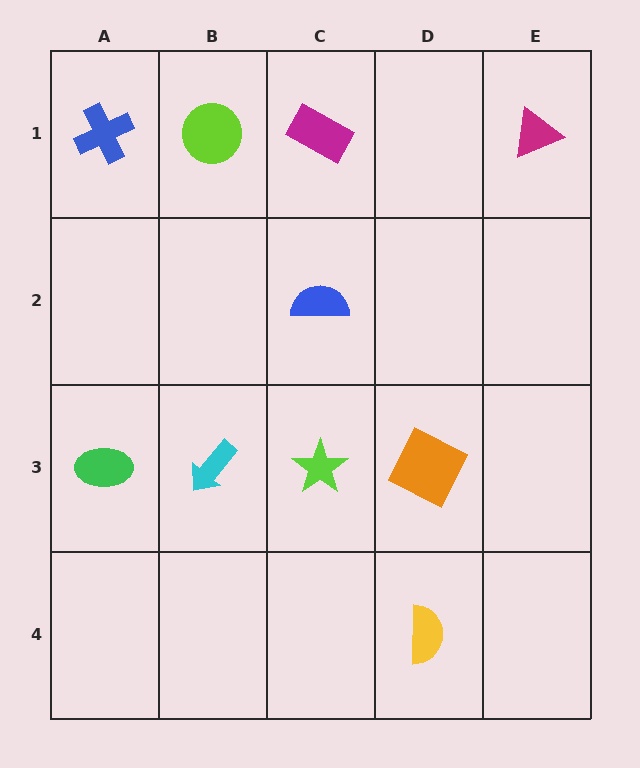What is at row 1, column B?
A lime circle.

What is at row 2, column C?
A blue semicircle.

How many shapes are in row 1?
4 shapes.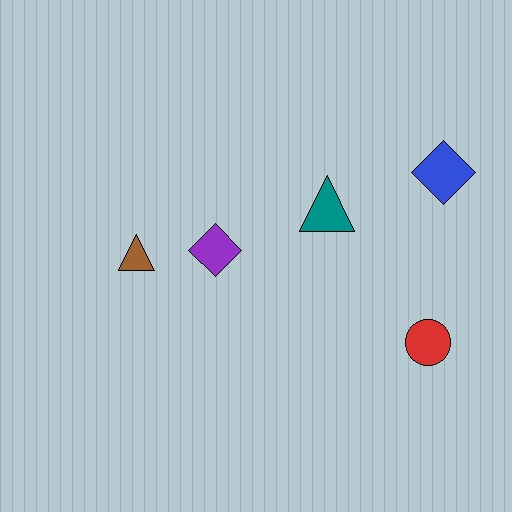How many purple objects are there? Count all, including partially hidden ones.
There is 1 purple object.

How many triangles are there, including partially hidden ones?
There are 2 triangles.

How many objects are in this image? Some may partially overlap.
There are 5 objects.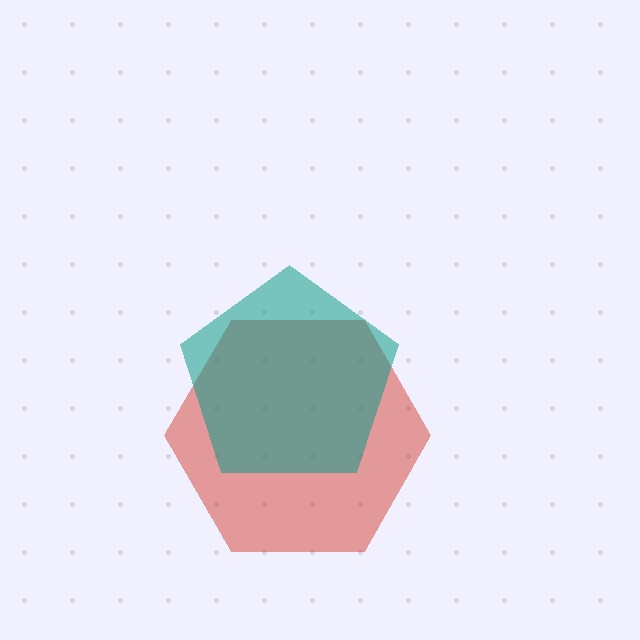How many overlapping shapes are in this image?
There are 2 overlapping shapes in the image.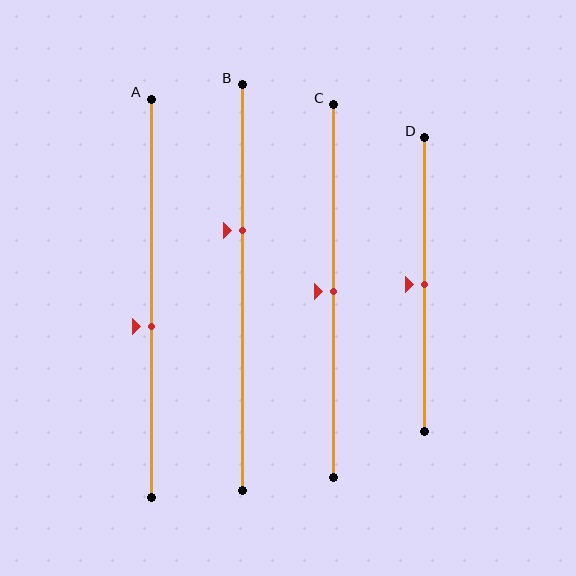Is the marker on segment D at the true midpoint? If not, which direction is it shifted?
Yes, the marker on segment D is at the true midpoint.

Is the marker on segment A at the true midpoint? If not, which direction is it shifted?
No, the marker on segment A is shifted downward by about 7% of the segment length.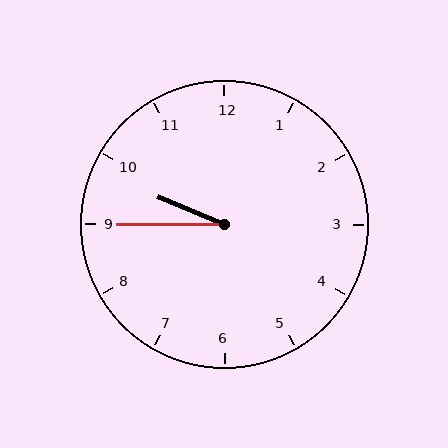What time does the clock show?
9:45.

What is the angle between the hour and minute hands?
Approximately 22 degrees.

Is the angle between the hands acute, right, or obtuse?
It is acute.